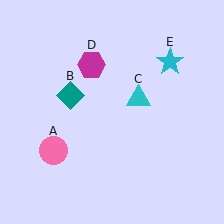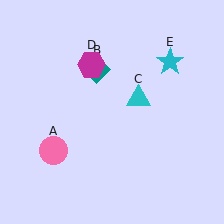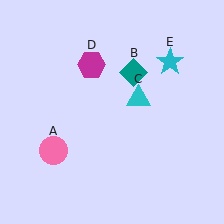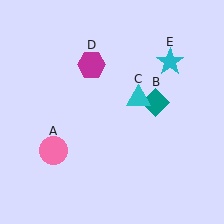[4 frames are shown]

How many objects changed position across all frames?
1 object changed position: teal diamond (object B).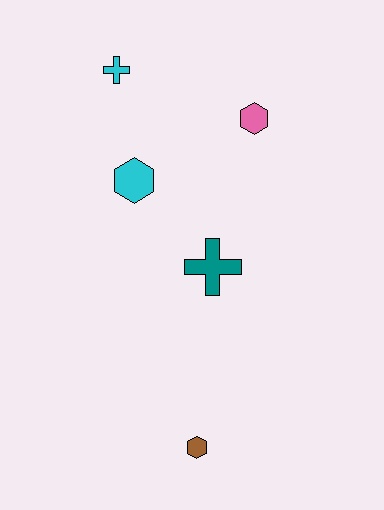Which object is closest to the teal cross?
The cyan hexagon is closest to the teal cross.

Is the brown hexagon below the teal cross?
Yes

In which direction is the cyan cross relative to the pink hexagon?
The cyan cross is to the left of the pink hexagon.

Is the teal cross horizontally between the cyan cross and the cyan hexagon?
No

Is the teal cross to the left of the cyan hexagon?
No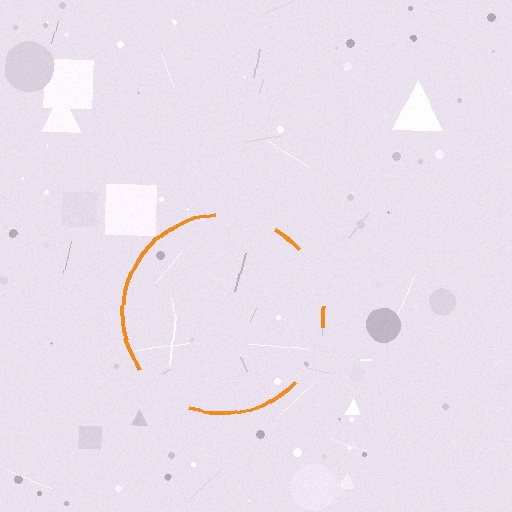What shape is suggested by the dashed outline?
The dashed outline suggests a circle.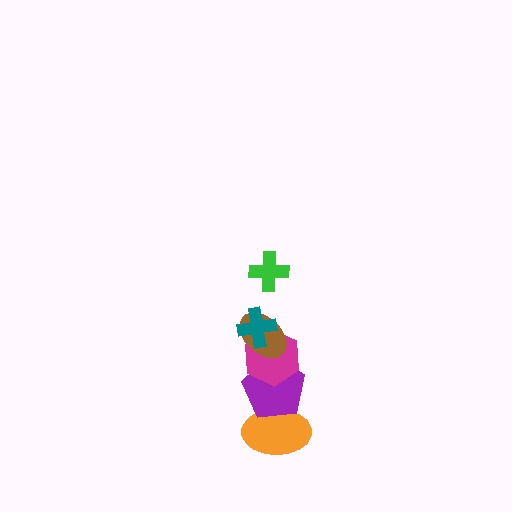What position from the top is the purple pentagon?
The purple pentagon is 5th from the top.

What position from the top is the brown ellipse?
The brown ellipse is 3rd from the top.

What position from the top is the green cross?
The green cross is 1st from the top.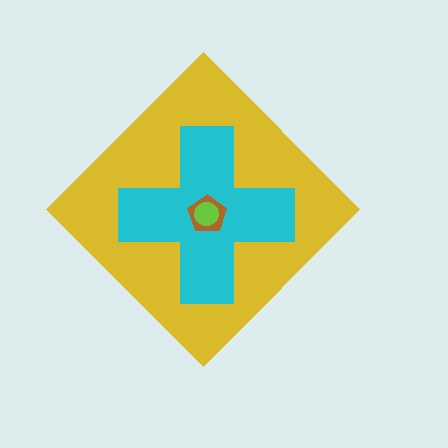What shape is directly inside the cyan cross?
The brown pentagon.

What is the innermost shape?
The lime circle.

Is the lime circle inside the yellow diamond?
Yes.